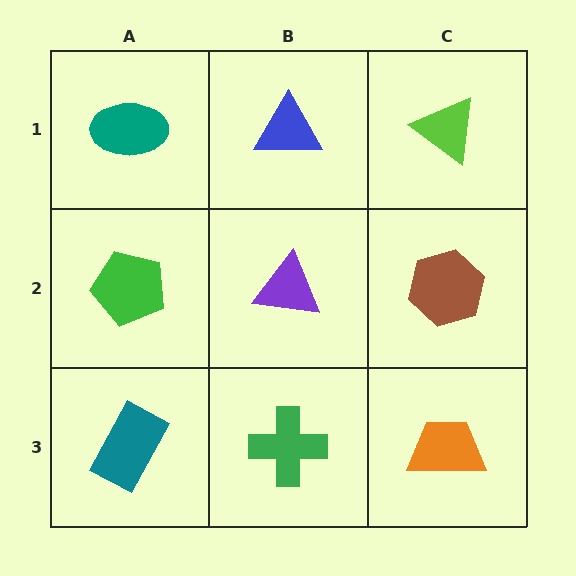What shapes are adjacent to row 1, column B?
A purple triangle (row 2, column B), a teal ellipse (row 1, column A), a lime triangle (row 1, column C).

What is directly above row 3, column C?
A brown hexagon.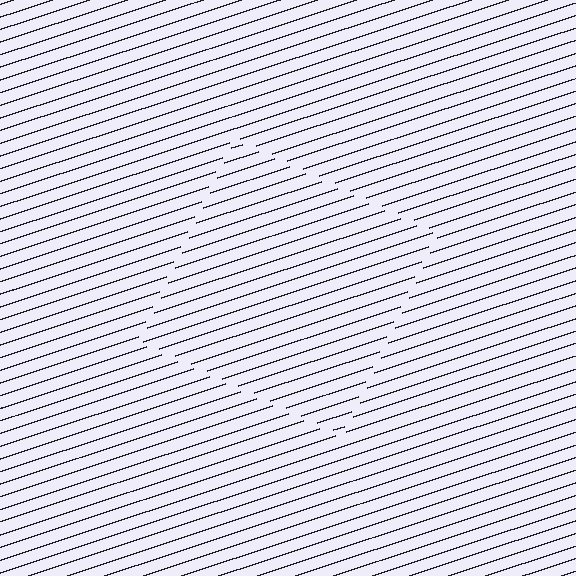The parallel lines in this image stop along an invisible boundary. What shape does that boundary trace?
An illusory square. The interior of the shape contains the same grating, shifted by half a period — the contour is defined by the phase discontinuity where line-ends from the inner and outer gratings abut.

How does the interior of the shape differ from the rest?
The interior of the shape contains the same grating, shifted by half a period — the contour is defined by the phase discontinuity where line-ends from the inner and outer gratings abut.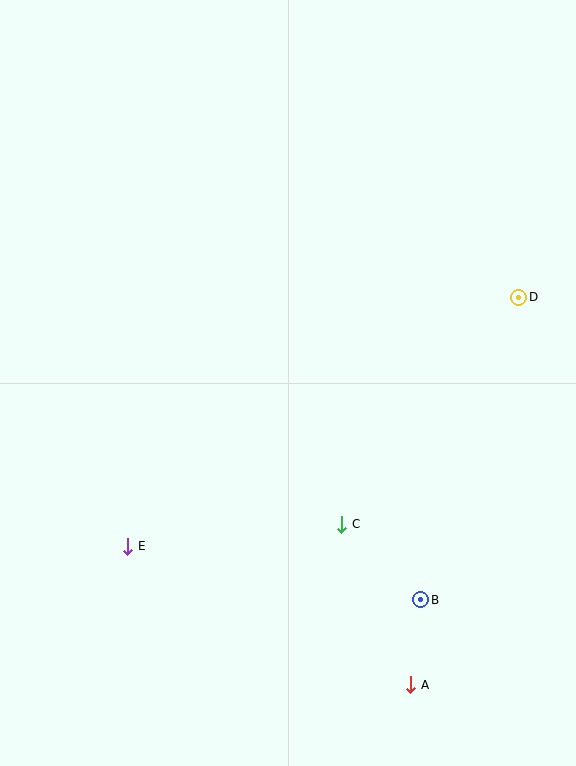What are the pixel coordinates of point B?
Point B is at (421, 600).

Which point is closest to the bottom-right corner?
Point A is closest to the bottom-right corner.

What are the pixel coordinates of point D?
Point D is at (519, 297).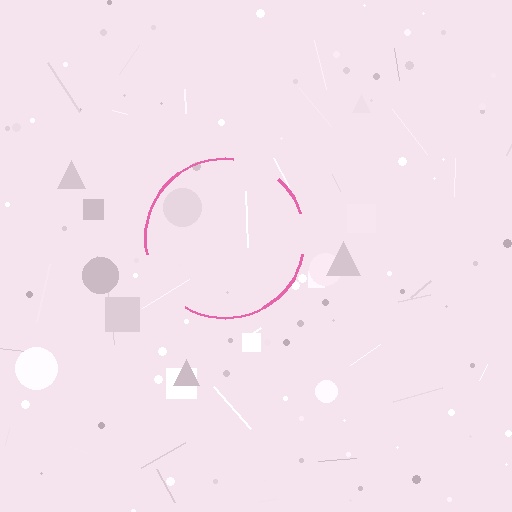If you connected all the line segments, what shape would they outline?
They would outline a circle.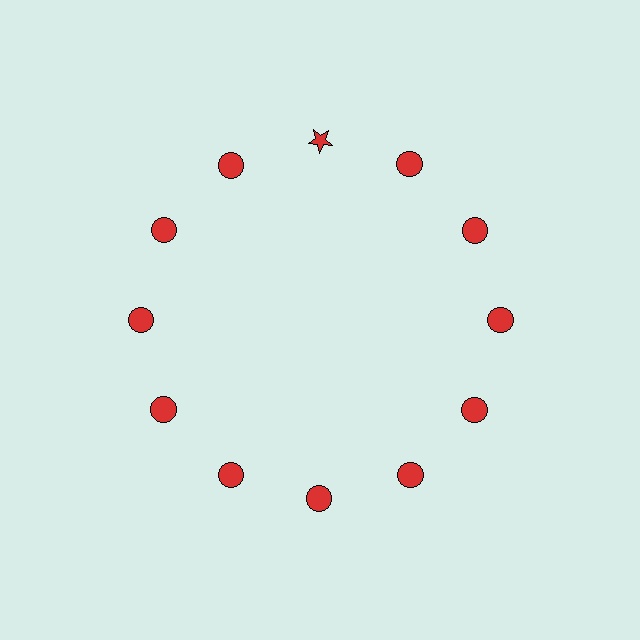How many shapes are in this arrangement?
There are 12 shapes arranged in a ring pattern.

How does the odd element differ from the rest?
It has a different shape: star instead of circle.